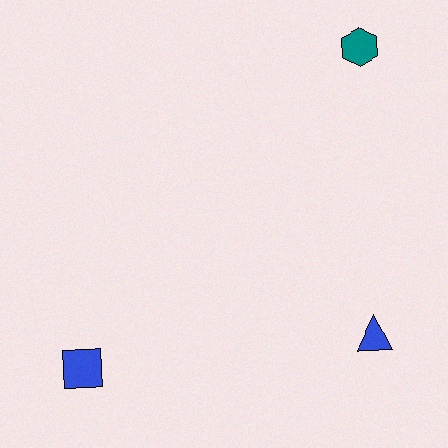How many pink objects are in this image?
There are no pink objects.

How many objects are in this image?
There are 3 objects.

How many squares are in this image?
There is 1 square.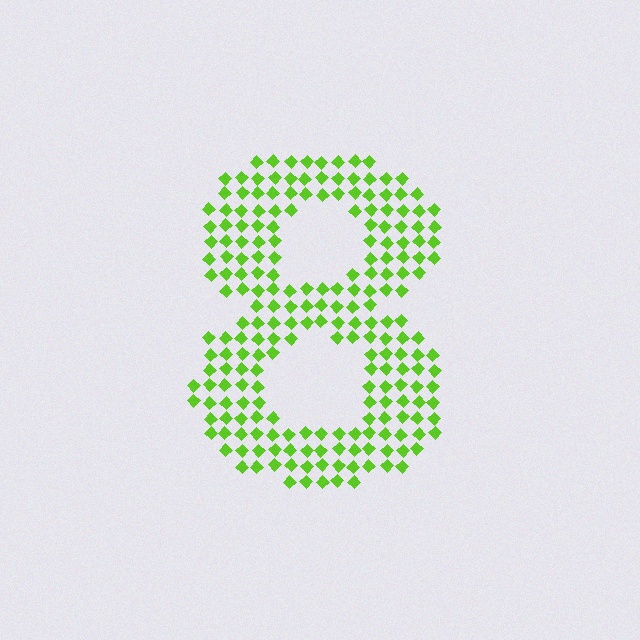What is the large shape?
The large shape is the digit 8.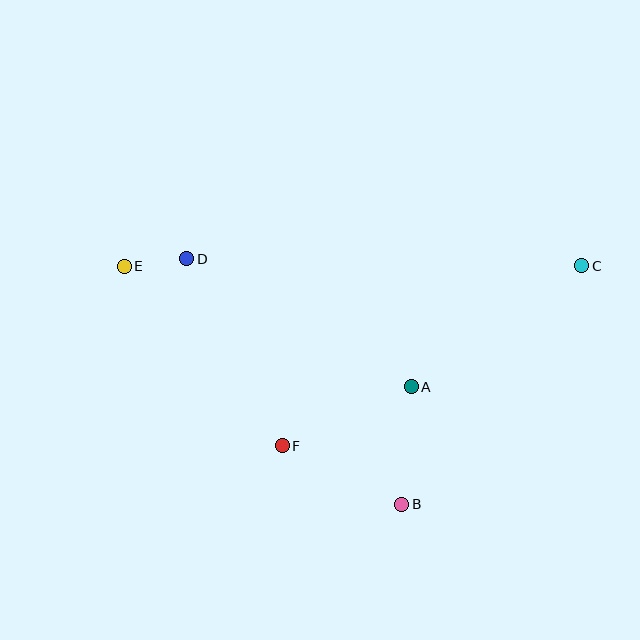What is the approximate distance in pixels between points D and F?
The distance between D and F is approximately 210 pixels.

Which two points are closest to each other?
Points D and E are closest to each other.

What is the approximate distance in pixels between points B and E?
The distance between B and E is approximately 365 pixels.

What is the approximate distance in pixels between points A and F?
The distance between A and F is approximately 141 pixels.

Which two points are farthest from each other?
Points C and E are farthest from each other.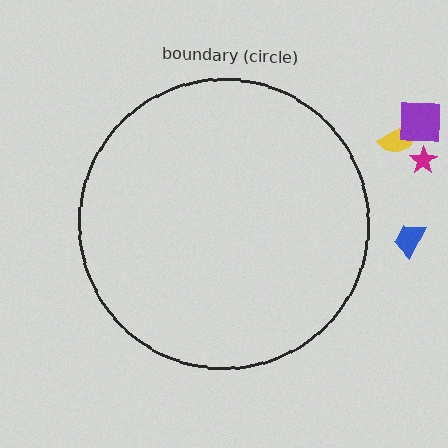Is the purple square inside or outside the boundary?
Outside.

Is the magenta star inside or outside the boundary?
Outside.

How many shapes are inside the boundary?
0 inside, 4 outside.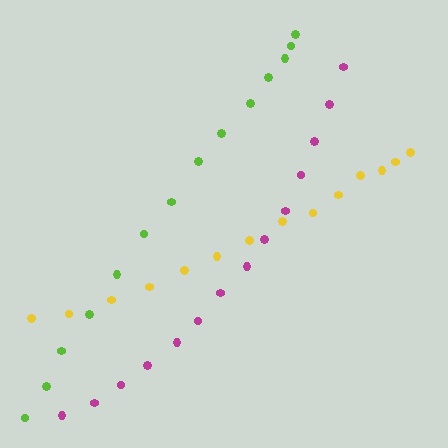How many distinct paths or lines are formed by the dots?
There are 3 distinct paths.